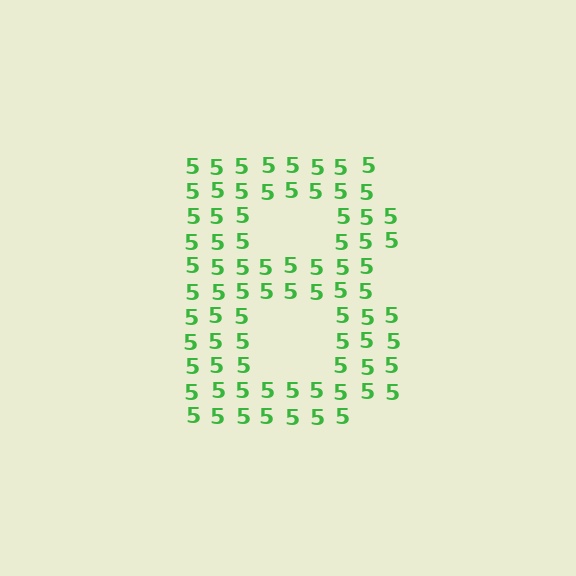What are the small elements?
The small elements are digit 5's.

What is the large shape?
The large shape is the letter B.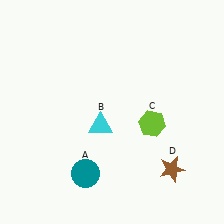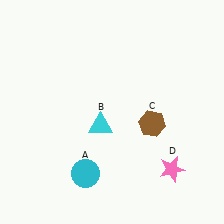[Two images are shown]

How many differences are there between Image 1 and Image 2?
There are 3 differences between the two images.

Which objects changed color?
A changed from teal to cyan. C changed from lime to brown. D changed from brown to pink.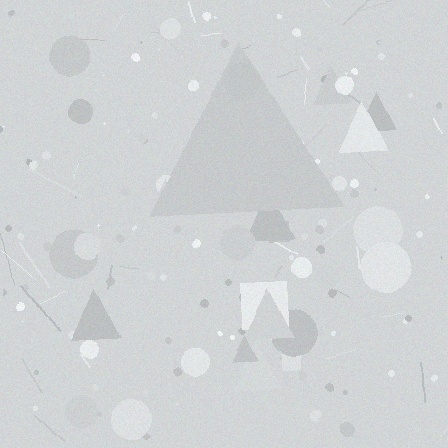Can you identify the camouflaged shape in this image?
The camouflaged shape is a triangle.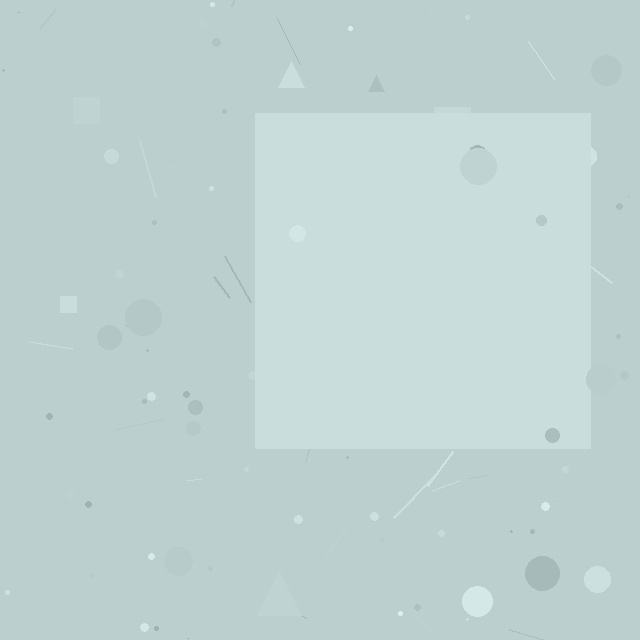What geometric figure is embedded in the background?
A square is embedded in the background.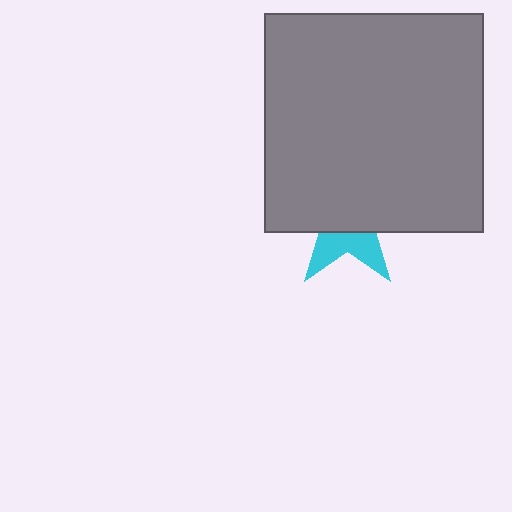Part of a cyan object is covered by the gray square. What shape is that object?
It is a star.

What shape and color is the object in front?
The object in front is a gray square.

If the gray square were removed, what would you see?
You would see the complete cyan star.